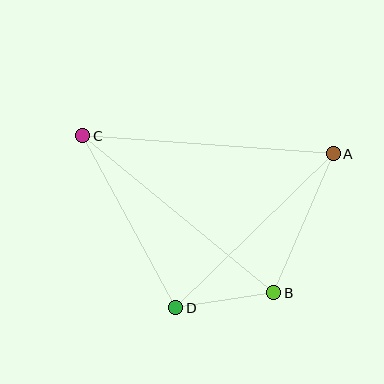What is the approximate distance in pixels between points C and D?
The distance between C and D is approximately 196 pixels.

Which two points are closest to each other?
Points B and D are closest to each other.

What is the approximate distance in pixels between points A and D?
The distance between A and D is approximately 220 pixels.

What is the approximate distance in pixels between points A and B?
The distance between A and B is approximately 151 pixels.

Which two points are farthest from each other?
Points A and C are farthest from each other.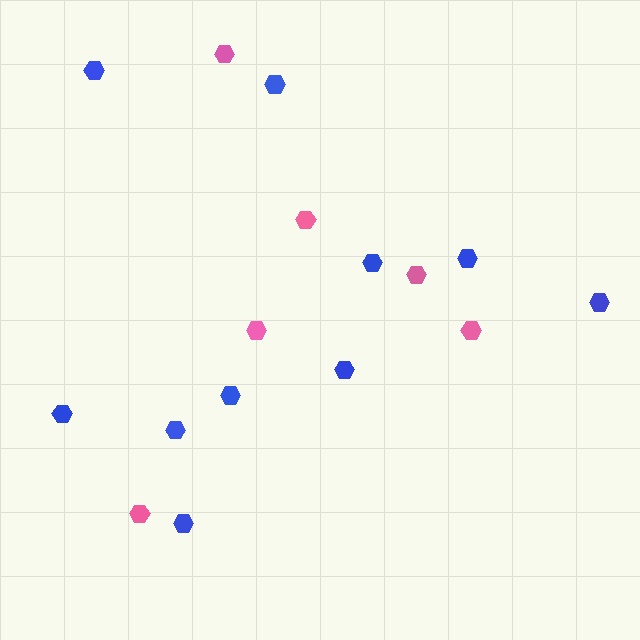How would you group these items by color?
There are 2 groups: one group of pink hexagons (6) and one group of blue hexagons (10).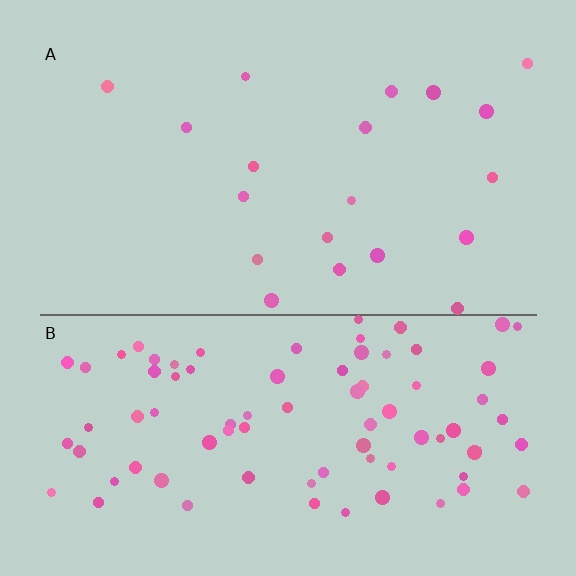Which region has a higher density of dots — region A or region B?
B (the bottom).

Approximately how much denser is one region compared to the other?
Approximately 4.3× — region B over region A.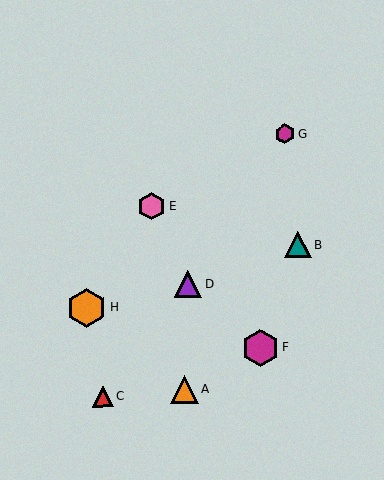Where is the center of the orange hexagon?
The center of the orange hexagon is at (87, 308).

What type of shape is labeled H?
Shape H is an orange hexagon.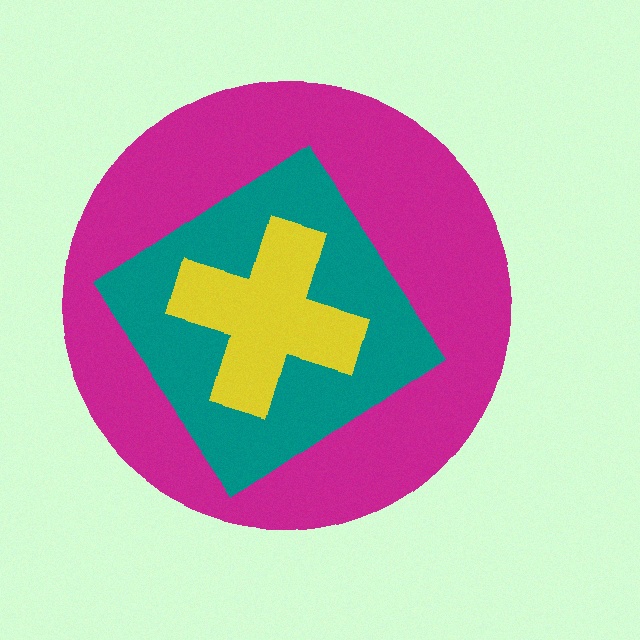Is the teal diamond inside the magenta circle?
Yes.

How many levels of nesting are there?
3.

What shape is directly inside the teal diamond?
The yellow cross.